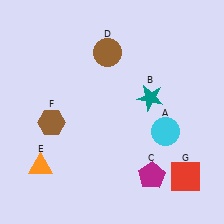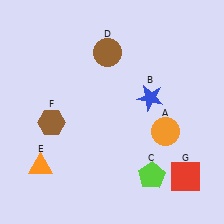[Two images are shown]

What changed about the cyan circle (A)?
In Image 1, A is cyan. In Image 2, it changed to orange.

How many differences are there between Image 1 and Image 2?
There are 3 differences between the two images.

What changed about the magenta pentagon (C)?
In Image 1, C is magenta. In Image 2, it changed to lime.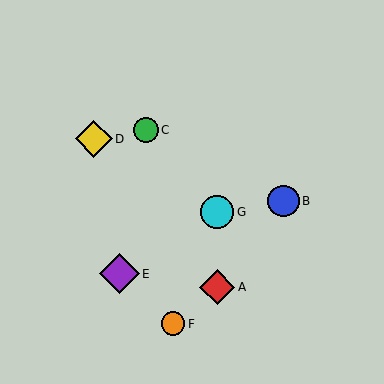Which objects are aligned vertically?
Objects A, G are aligned vertically.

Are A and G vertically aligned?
Yes, both are at x≈217.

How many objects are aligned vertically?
2 objects (A, G) are aligned vertically.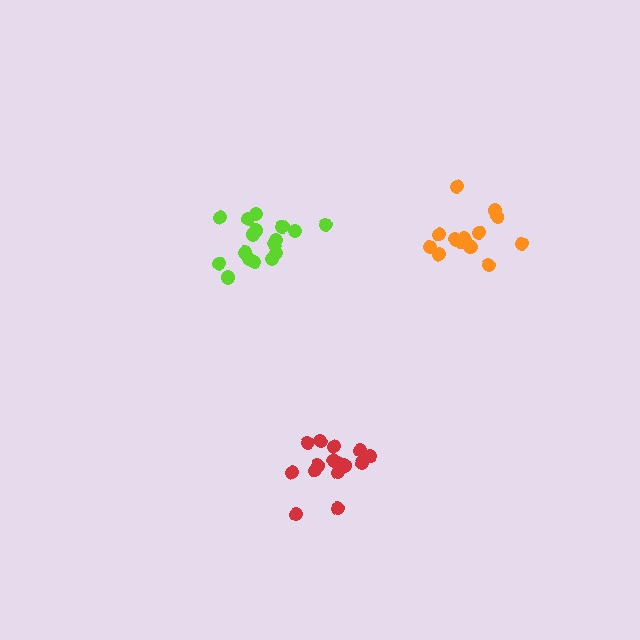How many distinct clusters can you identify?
There are 3 distinct clusters.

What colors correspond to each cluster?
The clusters are colored: red, lime, orange.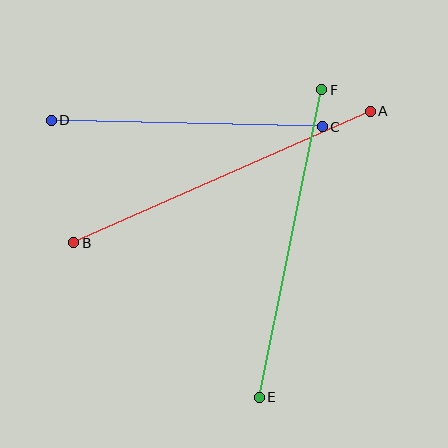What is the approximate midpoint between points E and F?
The midpoint is at approximately (291, 244) pixels.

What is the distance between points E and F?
The distance is approximately 314 pixels.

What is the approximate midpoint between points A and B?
The midpoint is at approximately (222, 177) pixels.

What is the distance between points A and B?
The distance is approximately 325 pixels.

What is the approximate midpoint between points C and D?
The midpoint is at approximately (187, 124) pixels.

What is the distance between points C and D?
The distance is approximately 271 pixels.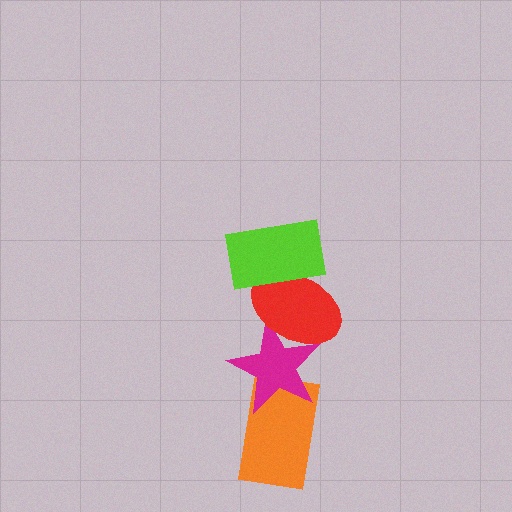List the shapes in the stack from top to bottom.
From top to bottom: the lime rectangle, the red ellipse, the magenta star, the orange rectangle.